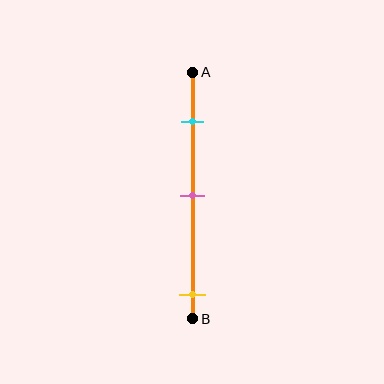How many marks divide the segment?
There are 3 marks dividing the segment.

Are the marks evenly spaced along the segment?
No, the marks are not evenly spaced.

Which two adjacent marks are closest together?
The cyan and pink marks are the closest adjacent pair.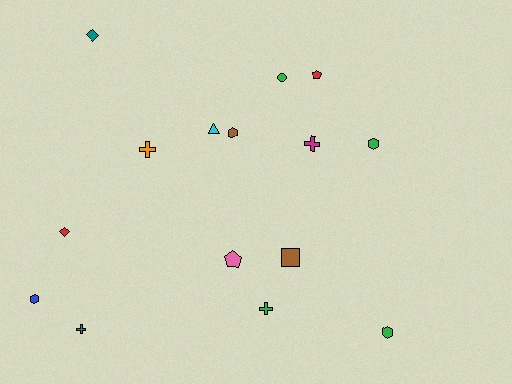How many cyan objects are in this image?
There is 1 cyan object.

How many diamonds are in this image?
There are 2 diamonds.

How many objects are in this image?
There are 15 objects.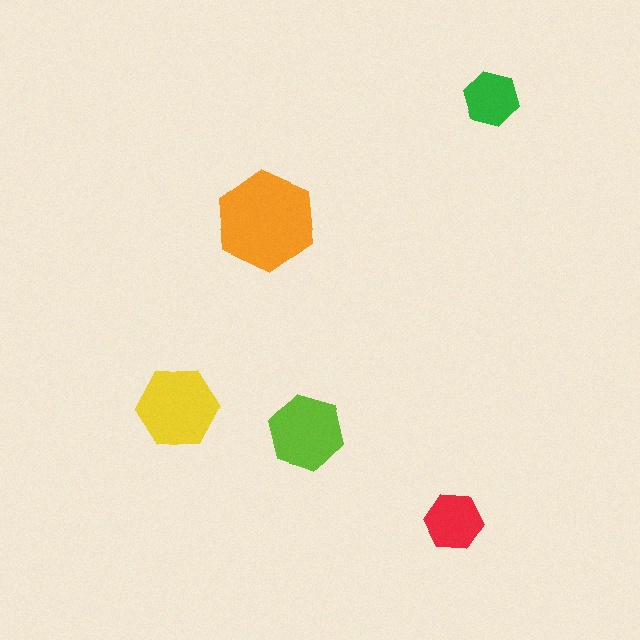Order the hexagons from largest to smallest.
the orange one, the yellow one, the lime one, the red one, the green one.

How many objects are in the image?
There are 5 objects in the image.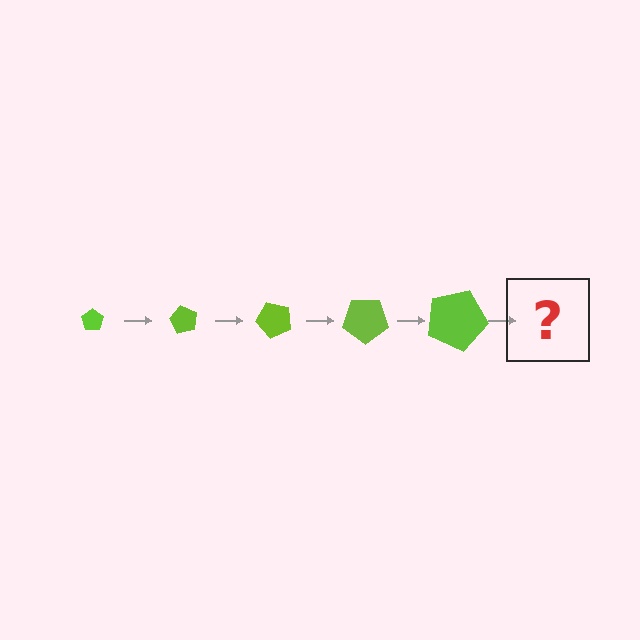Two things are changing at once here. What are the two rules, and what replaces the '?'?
The two rules are that the pentagon grows larger each step and it rotates 60 degrees each step. The '?' should be a pentagon, larger than the previous one and rotated 300 degrees from the start.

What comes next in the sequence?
The next element should be a pentagon, larger than the previous one and rotated 300 degrees from the start.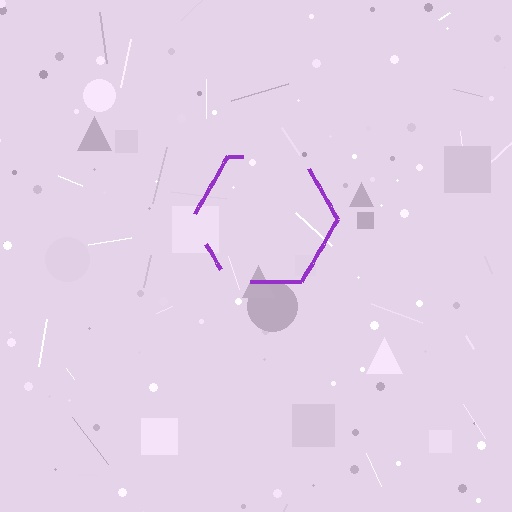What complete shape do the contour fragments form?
The contour fragments form a hexagon.